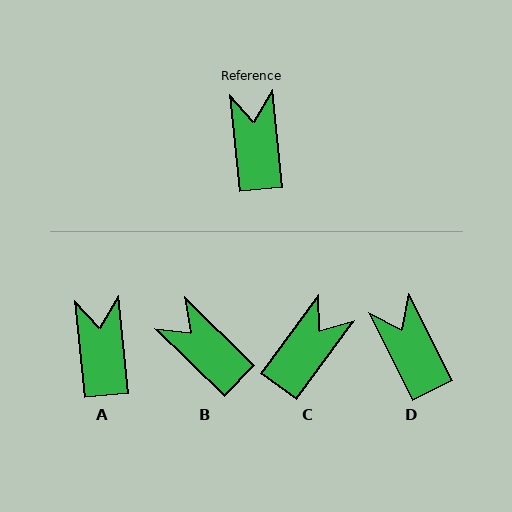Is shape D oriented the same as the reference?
No, it is off by about 21 degrees.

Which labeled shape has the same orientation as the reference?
A.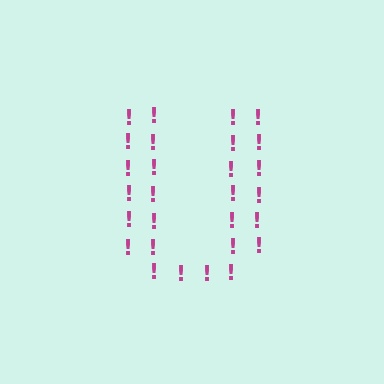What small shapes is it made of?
It is made of small exclamation marks.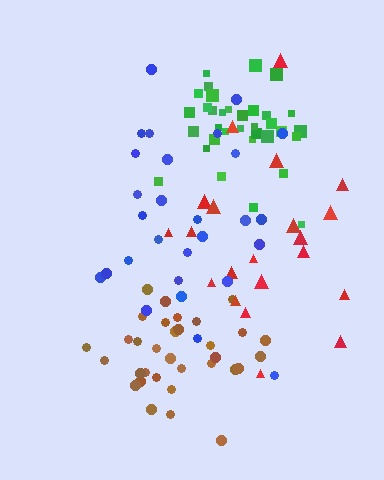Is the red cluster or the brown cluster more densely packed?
Brown.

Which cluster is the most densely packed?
Green.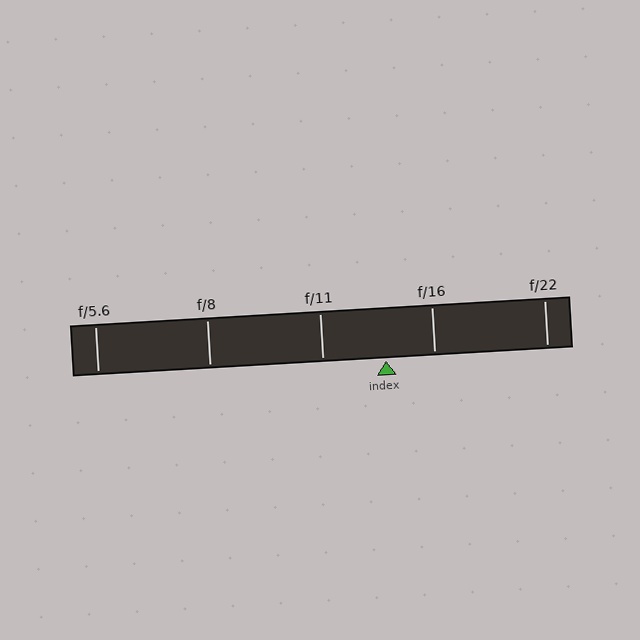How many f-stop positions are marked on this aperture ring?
There are 5 f-stop positions marked.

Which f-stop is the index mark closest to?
The index mark is closest to f/16.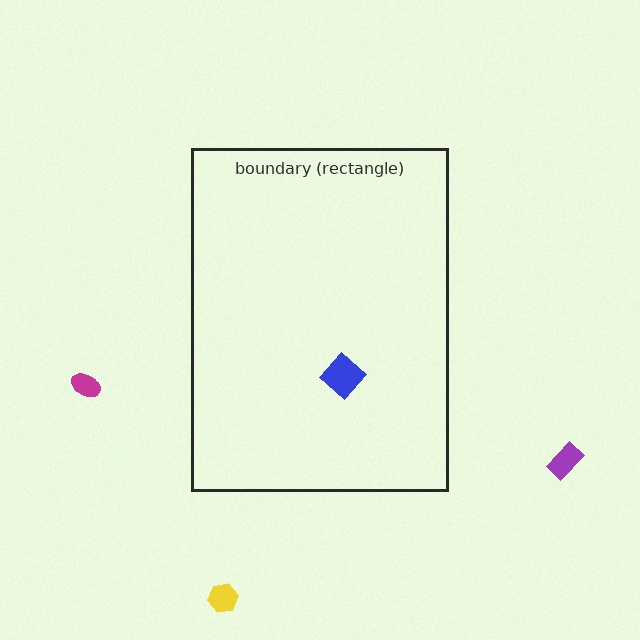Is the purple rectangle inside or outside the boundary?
Outside.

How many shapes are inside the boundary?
1 inside, 3 outside.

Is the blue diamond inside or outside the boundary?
Inside.